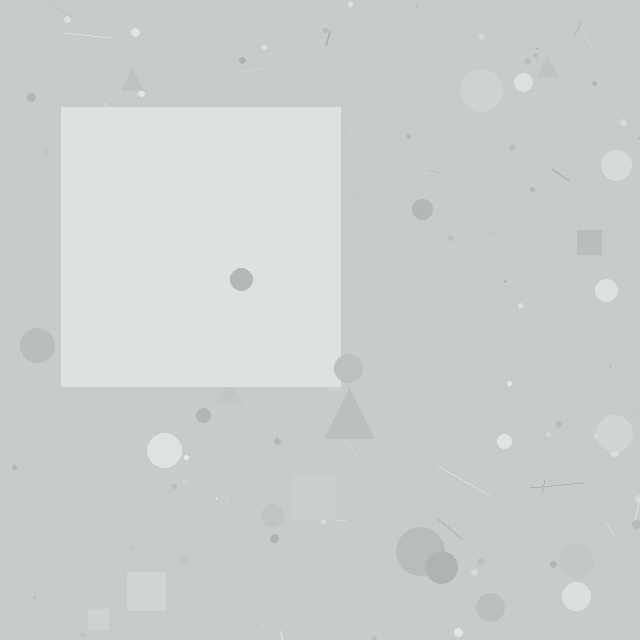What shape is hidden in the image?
A square is hidden in the image.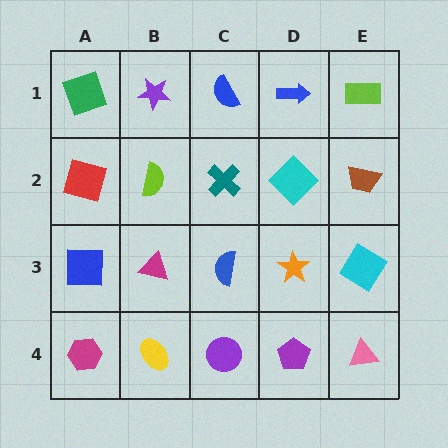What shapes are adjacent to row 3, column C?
A teal cross (row 2, column C), a purple circle (row 4, column C), a magenta triangle (row 3, column B), an orange star (row 3, column D).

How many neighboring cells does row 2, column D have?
4.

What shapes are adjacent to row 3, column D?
A cyan diamond (row 2, column D), a purple pentagon (row 4, column D), a blue semicircle (row 3, column C), a cyan diamond (row 3, column E).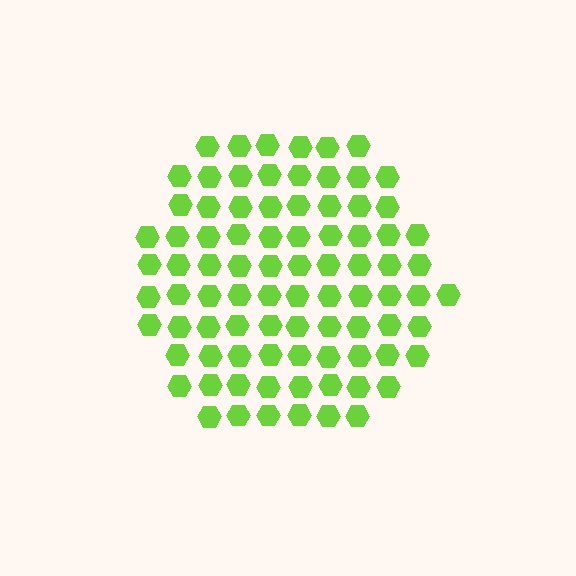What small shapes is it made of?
It is made of small hexagons.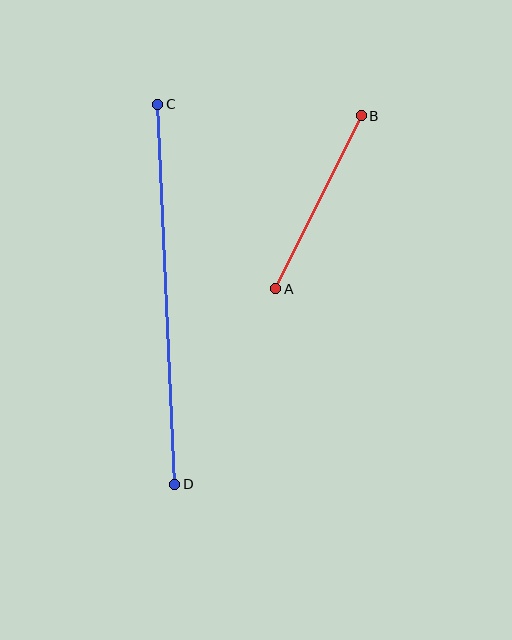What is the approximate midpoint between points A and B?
The midpoint is at approximately (319, 202) pixels.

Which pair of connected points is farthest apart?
Points C and D are farthest apart.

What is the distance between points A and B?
The distance is approximately 193 pixels.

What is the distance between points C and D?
The distance is approximately 380 pixels.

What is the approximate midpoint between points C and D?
The midpoint is at approximately (166, 294) pixels.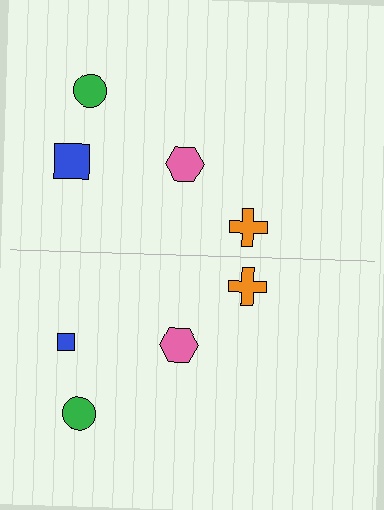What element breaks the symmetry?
The blue square on the bottom side has a different size than its mirror counterpart.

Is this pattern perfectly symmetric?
No, the pattern is not perfectly symmetric. The blue square on the bottom side has a different size than its mirror counterpart.